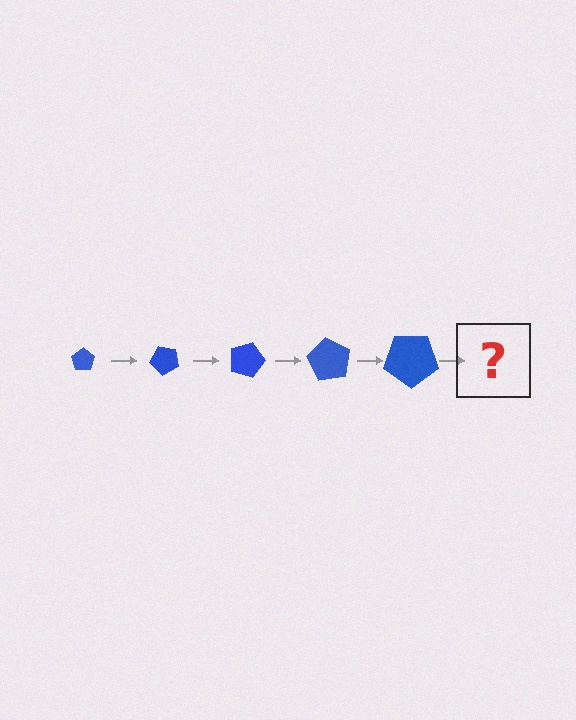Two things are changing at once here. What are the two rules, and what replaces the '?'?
The two rules are that the pentagon grows larger each step and it rotates 45 degrees each step. The '?' should be a pentagon, larger than the previous one and rotated 225 degrees from the start.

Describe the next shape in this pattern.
It should be a pentagon, larger than the previous one and rotated 225 degrees from the start.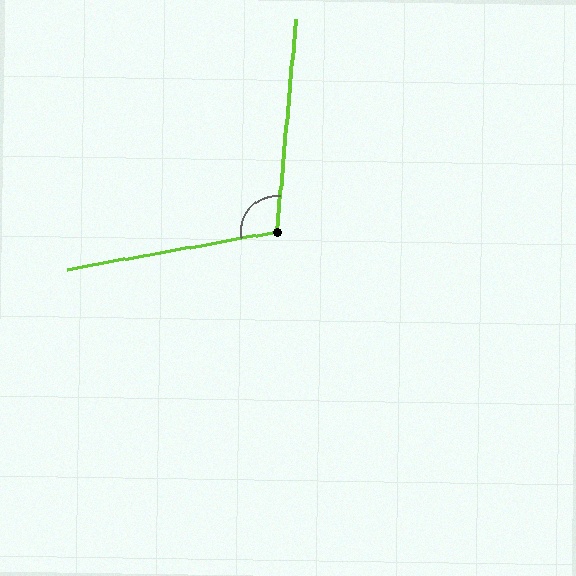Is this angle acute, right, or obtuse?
It is obtuse.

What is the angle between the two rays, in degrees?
Approximately 105 degrees.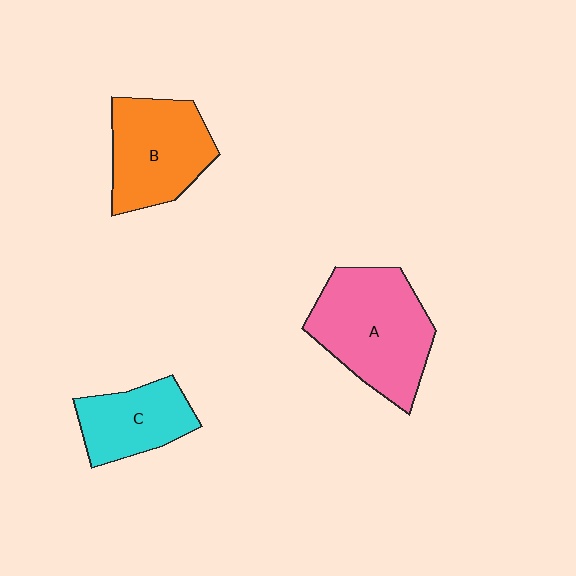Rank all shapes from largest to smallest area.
From largest to smallest: A (pink), B (orange), C (cyan).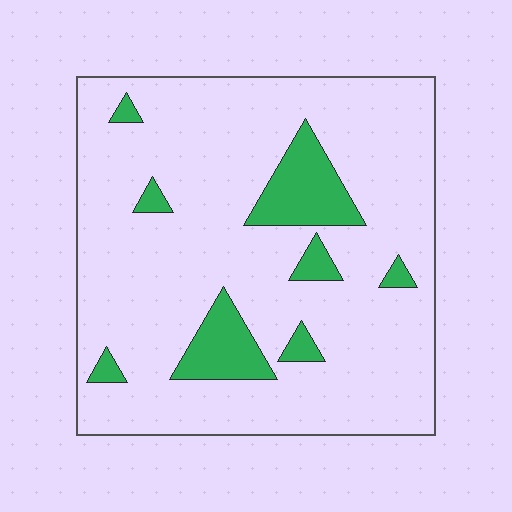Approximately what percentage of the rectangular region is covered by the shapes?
Approximately 15%.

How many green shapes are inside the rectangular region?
8.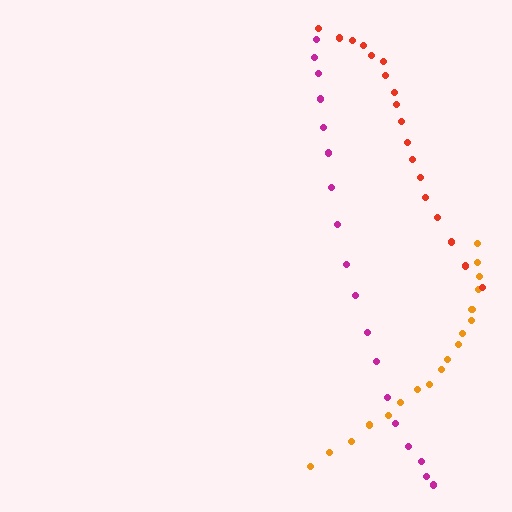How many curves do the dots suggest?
There are 3 distinct paths.